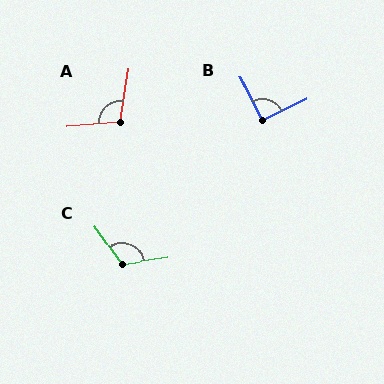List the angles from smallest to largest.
B (90°), A (104°), C (117°).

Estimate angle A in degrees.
Approximately 104 degrees.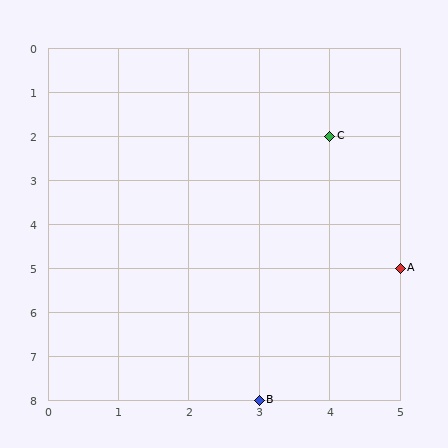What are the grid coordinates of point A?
Point A is at grid coordinates (5, 5).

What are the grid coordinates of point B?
Point B is at grid coordinates (3, 8).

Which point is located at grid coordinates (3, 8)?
Point B is at (3, 8).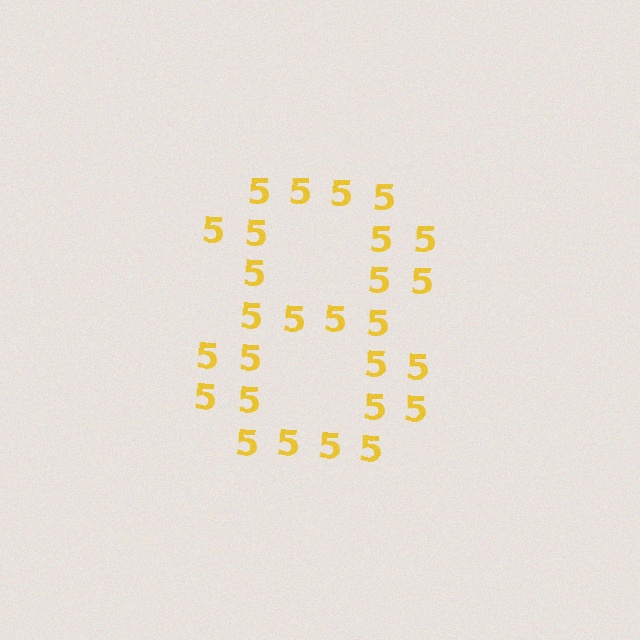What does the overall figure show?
The overall figure shows the digit 8.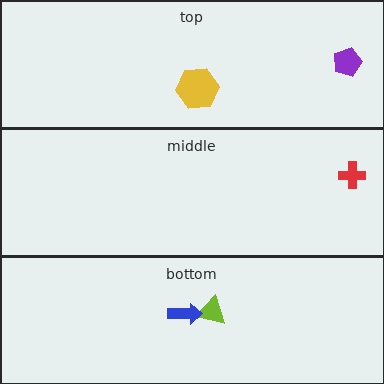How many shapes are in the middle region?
1.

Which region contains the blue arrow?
The bottom region.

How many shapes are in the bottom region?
2.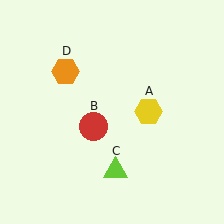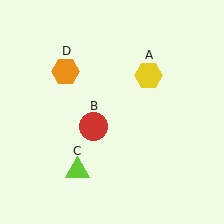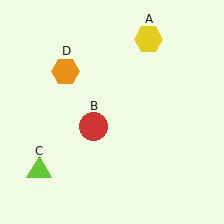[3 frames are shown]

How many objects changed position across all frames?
2 objects changed position: yellow hexagon (object A), lime triangle (object C).